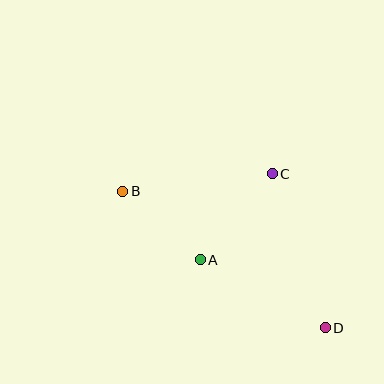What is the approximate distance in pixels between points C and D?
The distance between C and D is approximately 163 pixels.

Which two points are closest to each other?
Points A and B are closest to each other.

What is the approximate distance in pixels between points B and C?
The distance between B and C is approximately 151 pixels.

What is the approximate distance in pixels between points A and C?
The distance between A and C is approximately 112 pixels.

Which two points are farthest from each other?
Points B and D are farthest from each other.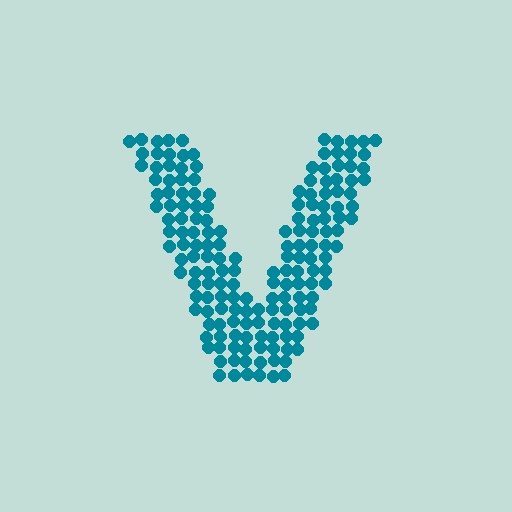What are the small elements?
The small elements are circles.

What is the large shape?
The large shape is the letter V.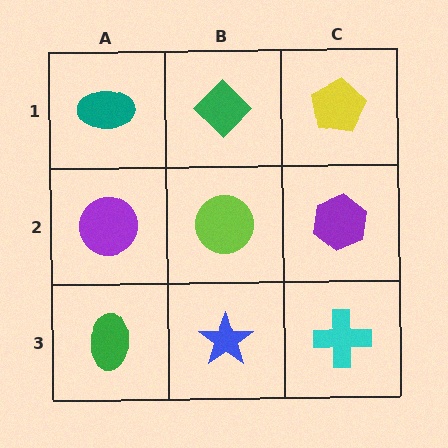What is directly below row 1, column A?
A purple circle.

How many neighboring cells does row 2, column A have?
3.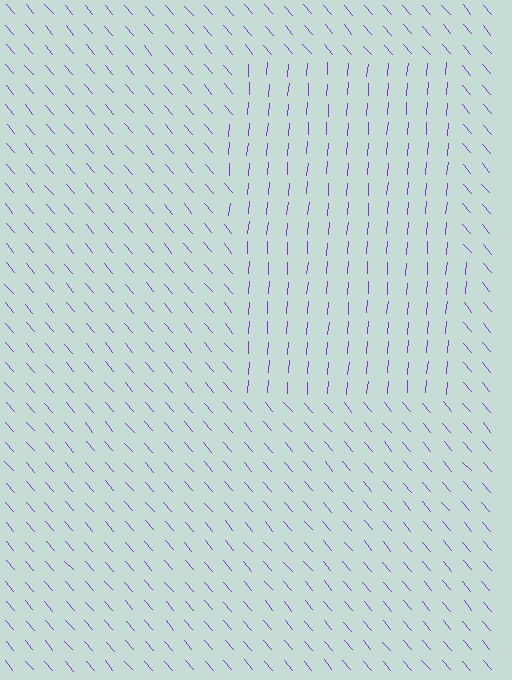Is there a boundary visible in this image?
Yes, there is a texture boundary formed by a change in line orientation.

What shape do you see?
I see a rectangle.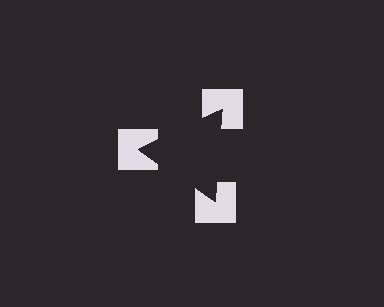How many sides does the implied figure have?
3 sides.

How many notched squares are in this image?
There are 3 — one at each vertex of the illusory triangle.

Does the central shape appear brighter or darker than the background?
It typically appears slightly darker than the background, even though no actual brightness change is drawn.